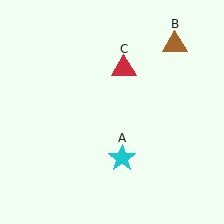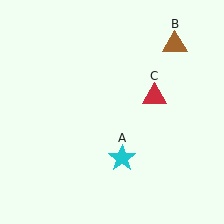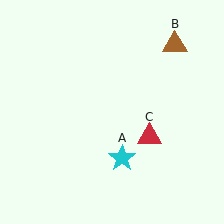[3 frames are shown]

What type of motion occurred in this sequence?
The red triangle (object C) rotated clockwise around the center of the scene.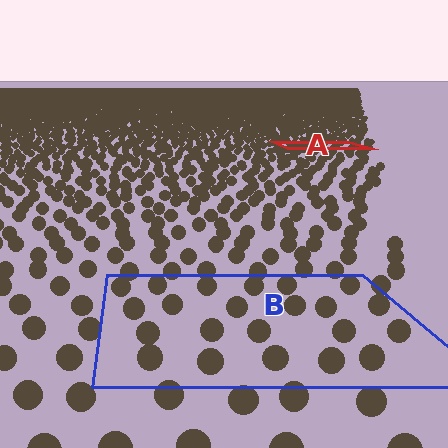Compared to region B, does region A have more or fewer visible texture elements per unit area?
Region A has more texture elements per unit area — they are packed more densely because it is farther away.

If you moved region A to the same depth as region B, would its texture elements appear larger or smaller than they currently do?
They would appear larger. At a closer depth, the same texture elements are projected at a bigger on-screen size.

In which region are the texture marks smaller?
The texture marks are smaller in region A, because it is farther away.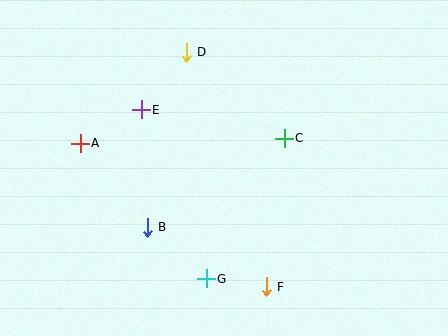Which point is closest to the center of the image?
Point C at (284, 138) is closest to the center.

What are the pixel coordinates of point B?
Point B is at (147, 227).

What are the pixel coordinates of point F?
Point F is at (266, 287).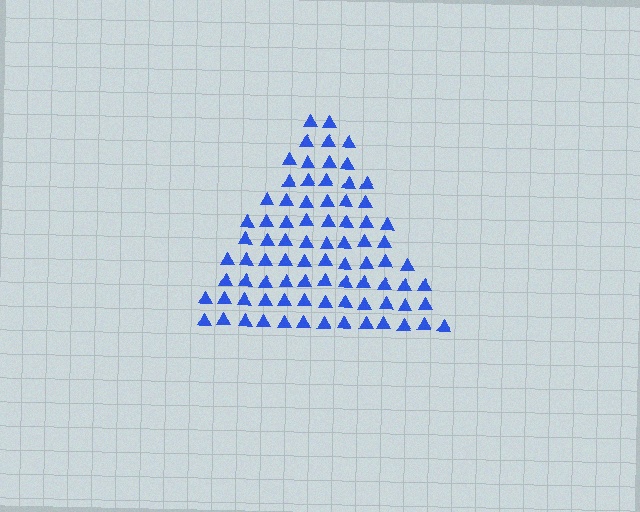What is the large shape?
The large shape is a triangle.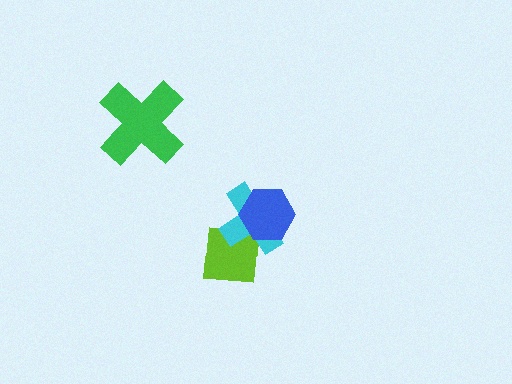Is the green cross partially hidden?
No, no other shape covers it.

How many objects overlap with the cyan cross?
2 objects overlap with the cyan cross.